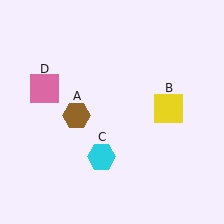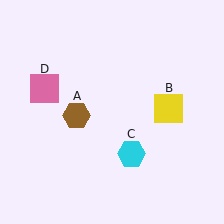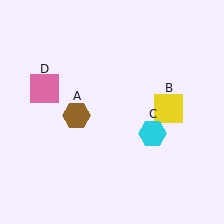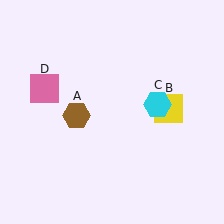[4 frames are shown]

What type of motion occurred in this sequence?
The cyan hexagon (object C) rotated counterclockwise around the center of the scene.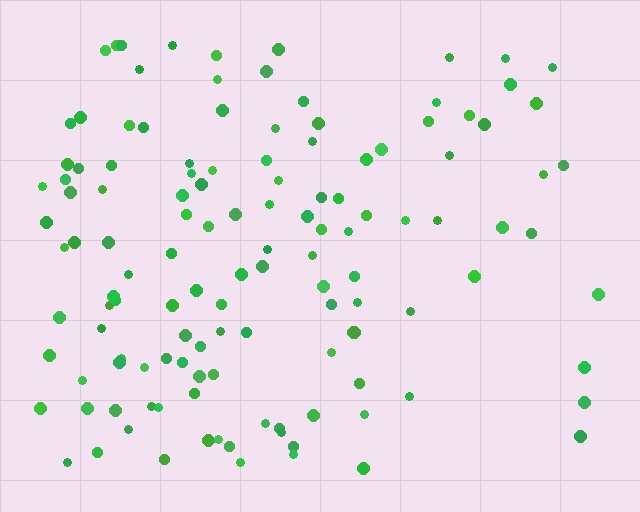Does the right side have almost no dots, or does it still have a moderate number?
Still a moderate number, just noticeably fewer than the left.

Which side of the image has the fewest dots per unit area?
The right.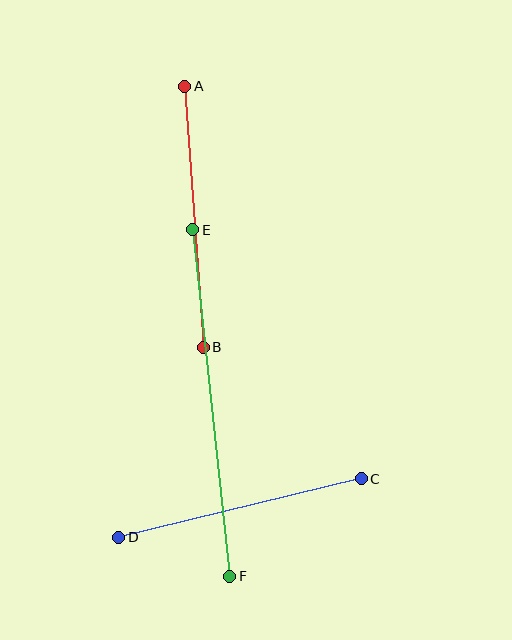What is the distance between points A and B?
The distance is approximately 261 pixels.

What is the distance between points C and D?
The distance is approximately 250 pixels.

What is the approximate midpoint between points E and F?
The midpoint is at approximately (211, 403) pixels.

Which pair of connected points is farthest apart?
Points E and F are farthest apart.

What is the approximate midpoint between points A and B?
The midpoint is at approximately (194, 217) pixels.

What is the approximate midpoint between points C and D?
The midpoint is at approximately (240, 508) pixels.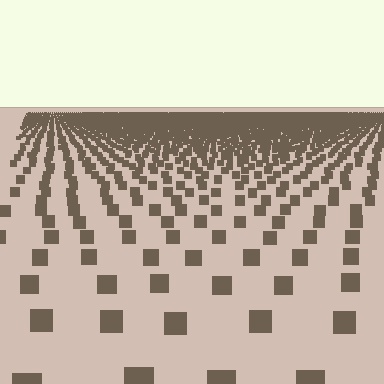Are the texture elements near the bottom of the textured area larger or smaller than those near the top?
Larger. Near the bottom, elements are closer to the viewer and appear at a bigger on-screen size.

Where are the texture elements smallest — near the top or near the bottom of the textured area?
Near the top.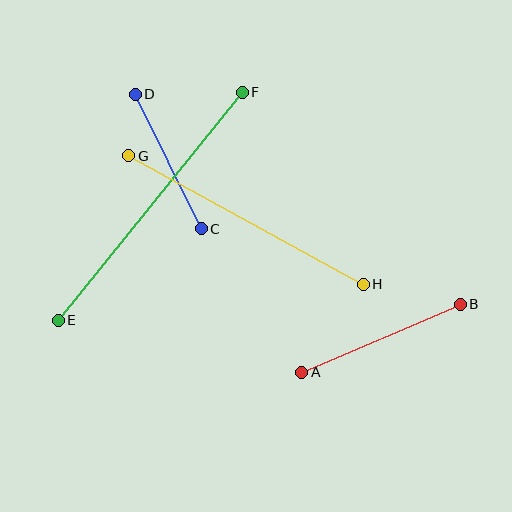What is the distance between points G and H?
The distance is approximately 267 pixels.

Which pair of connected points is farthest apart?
Points E and F are farthest apart.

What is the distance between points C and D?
The distance is approximately 150 pixels.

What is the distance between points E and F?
The distance is approximately 293 pixels.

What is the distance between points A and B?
The distance is approximately 172 pixels.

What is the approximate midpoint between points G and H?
The midpoint is at approximately (246, 220) pixels.